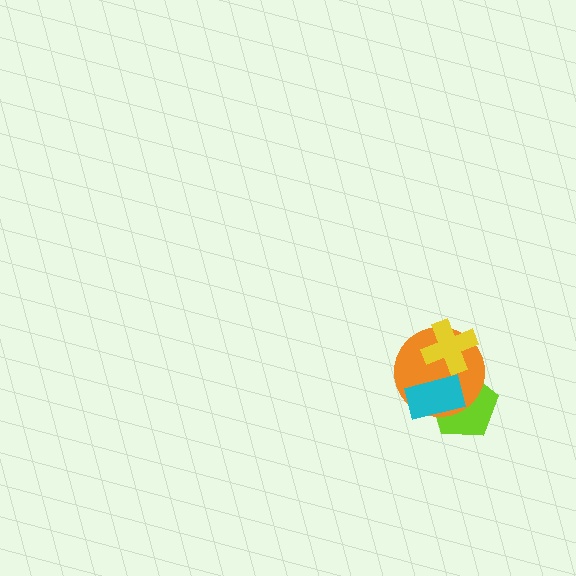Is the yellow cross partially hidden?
No, no other shape covers it.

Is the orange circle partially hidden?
Yes, it is partially covered by another shape.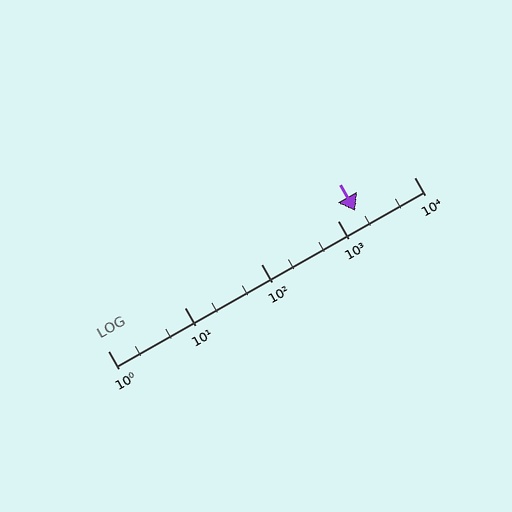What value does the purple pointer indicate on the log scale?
The pointer indicates approximately 1700.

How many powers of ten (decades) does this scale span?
The scale spans 4 decades, from 1 to 10000.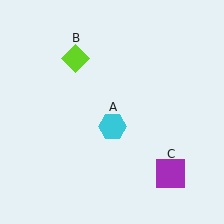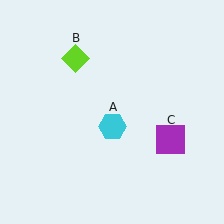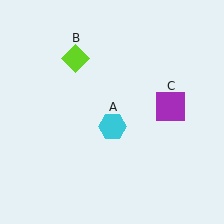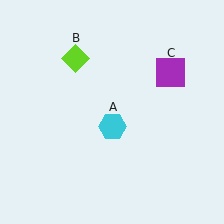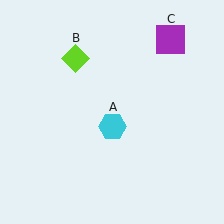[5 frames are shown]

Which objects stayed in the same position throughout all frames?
Cyan hexagon (object A) and lime diamond (object B) remained stationary.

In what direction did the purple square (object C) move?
The purple square (object C) moved up.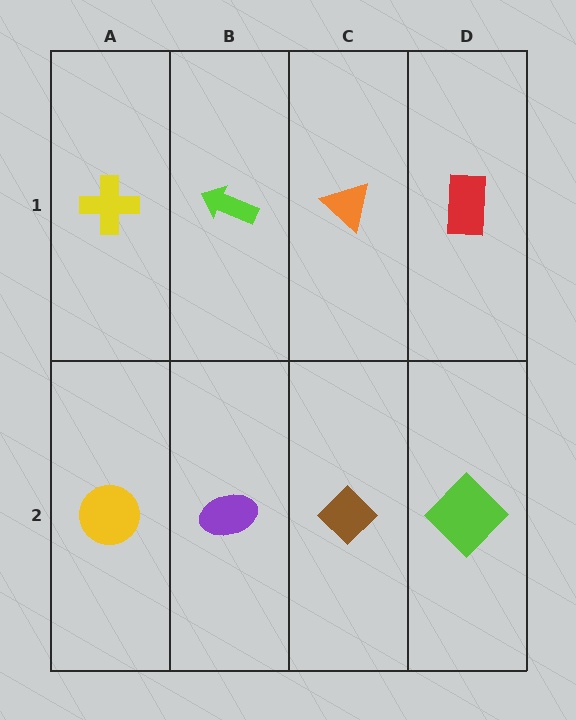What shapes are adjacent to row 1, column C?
A brown diamond (row 2, column C), a lime arrow (row 1, column B), a red rectangle (row 1, column D).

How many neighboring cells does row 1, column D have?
2.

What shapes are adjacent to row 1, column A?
A yellow circle (row 2, column A), a lime arrow (row 1, column B).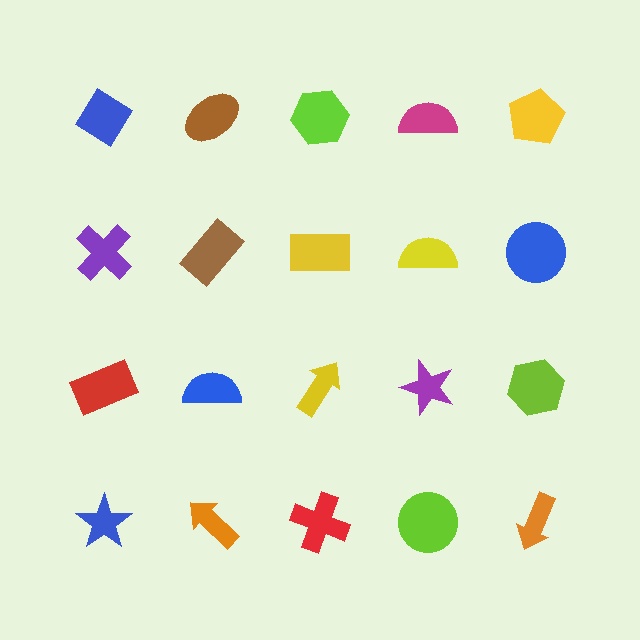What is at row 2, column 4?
A yellow semicircle.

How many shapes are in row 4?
5 shapes.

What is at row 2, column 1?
A purple cross.